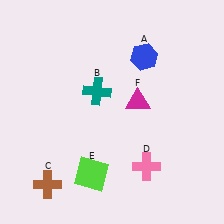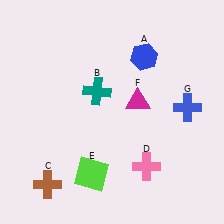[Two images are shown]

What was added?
A blue cross (G) was added in Image 2.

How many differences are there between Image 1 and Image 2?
There is 1 difference between the two images.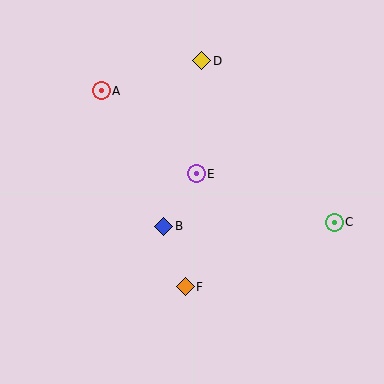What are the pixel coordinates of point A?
Point A is at (101, 91).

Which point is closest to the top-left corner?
Point A is closest to the top-left corner.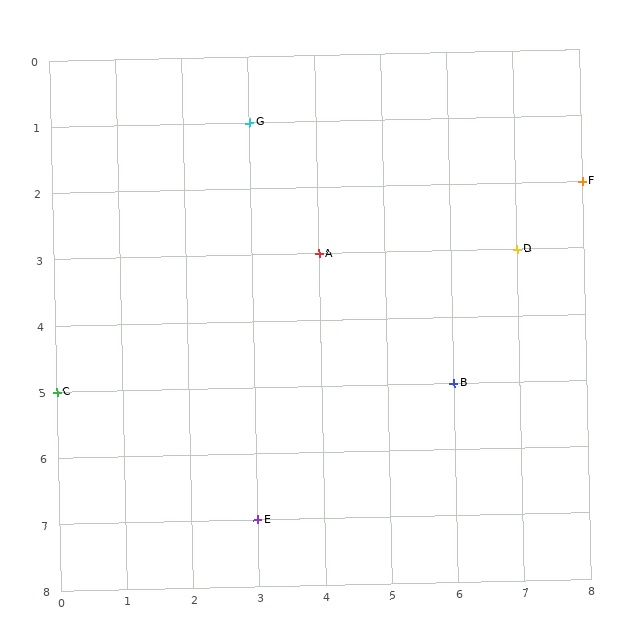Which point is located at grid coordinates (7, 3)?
Point D is at (7, 3).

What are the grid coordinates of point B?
Point B is at grid coordinates (6, 5).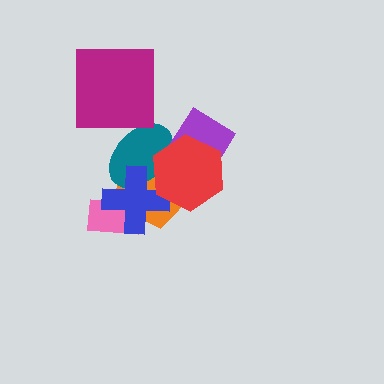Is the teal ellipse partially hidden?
Yes, it is partially covered by another shape.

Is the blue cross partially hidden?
Yes, it is partially covered by another shape.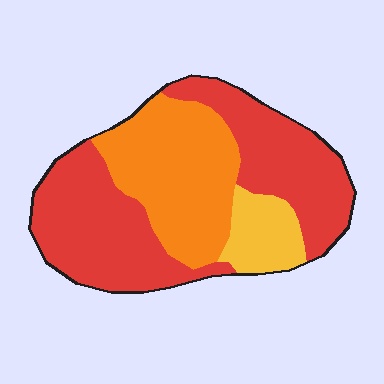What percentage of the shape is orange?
Orange covers 33% of the shape.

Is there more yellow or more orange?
Orange.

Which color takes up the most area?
Red, at roughly 55%.